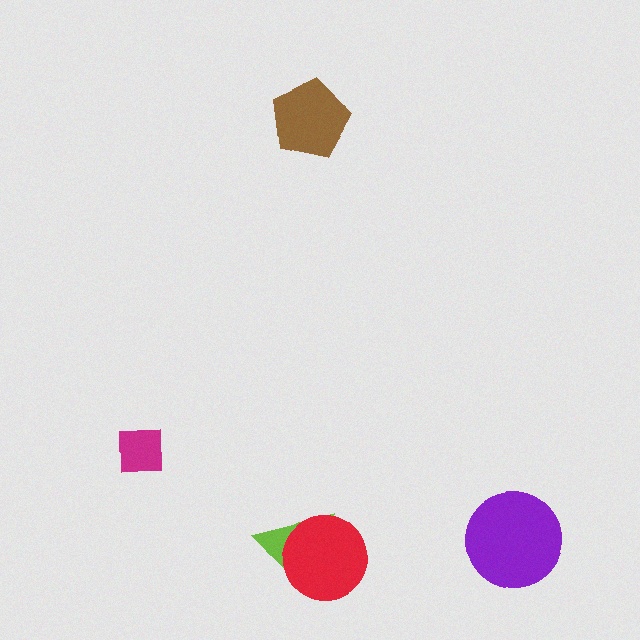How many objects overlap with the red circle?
1 object overlaps with the red circle.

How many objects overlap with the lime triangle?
1 object overlaps with the lime triangle.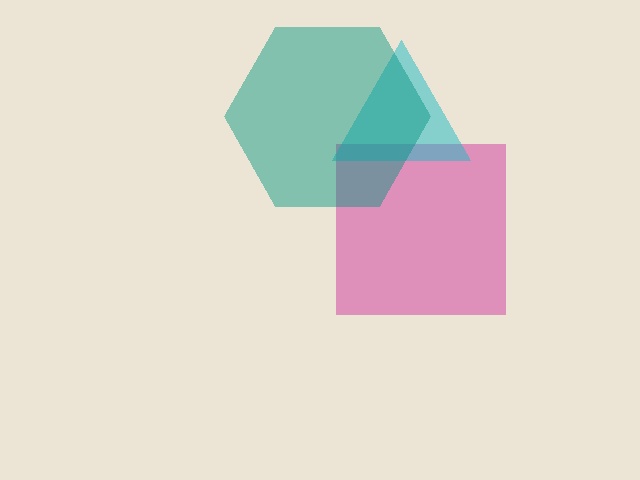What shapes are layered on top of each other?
The layered shapes are: a magenta square, a cyan triangle, a teal hexagon.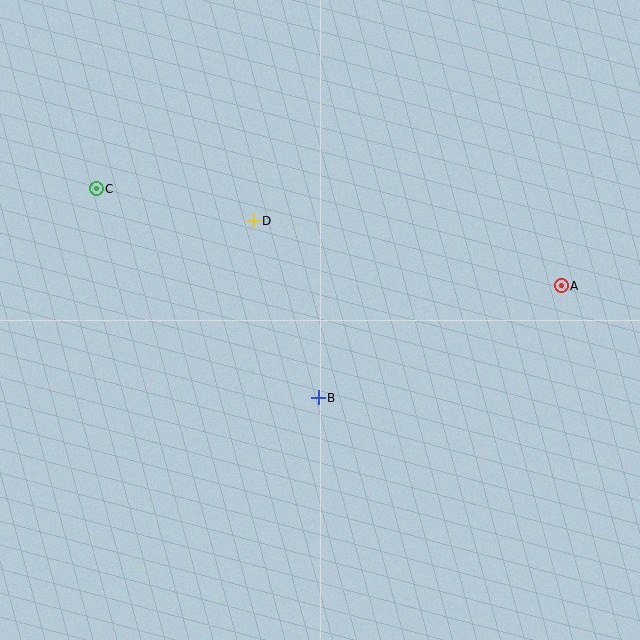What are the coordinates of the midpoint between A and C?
The midpoint between A and C is at (329, 237).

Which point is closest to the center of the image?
Point B at (318, 398) is closest to the center.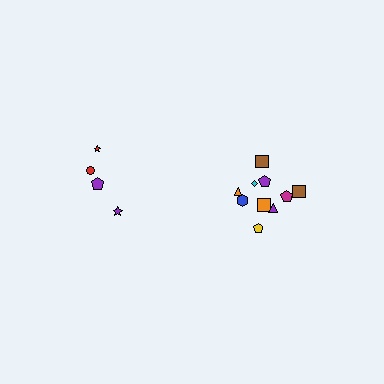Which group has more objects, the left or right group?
The right group.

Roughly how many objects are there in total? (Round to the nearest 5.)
Roughly 15 objects in total.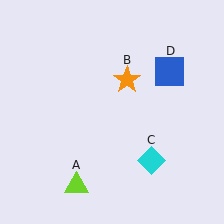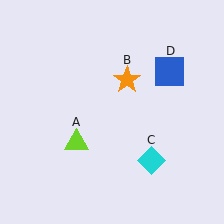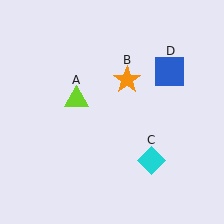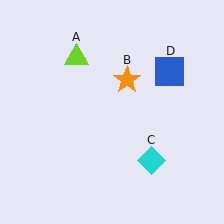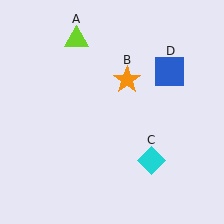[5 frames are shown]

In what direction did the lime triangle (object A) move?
The lime triangle (object A) moved up.